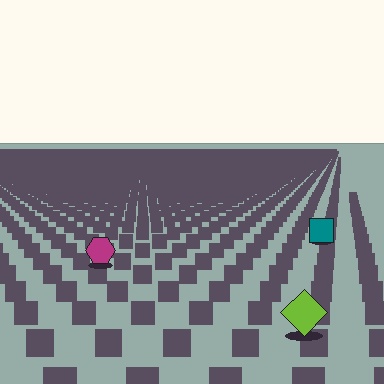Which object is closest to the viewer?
The lime diamond is closest. The texture marks near it are larger and more spread out.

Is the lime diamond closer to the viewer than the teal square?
Yes. The lime diamond is closer — you can tell from the texture gradient: the ground texture is coarser near it.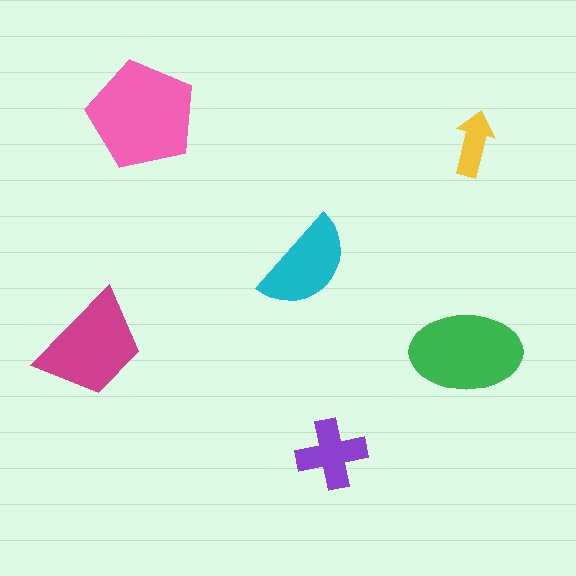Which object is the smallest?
The yellow arrow.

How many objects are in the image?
There are 6 objects in the image.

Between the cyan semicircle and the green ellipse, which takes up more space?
The green ellipse.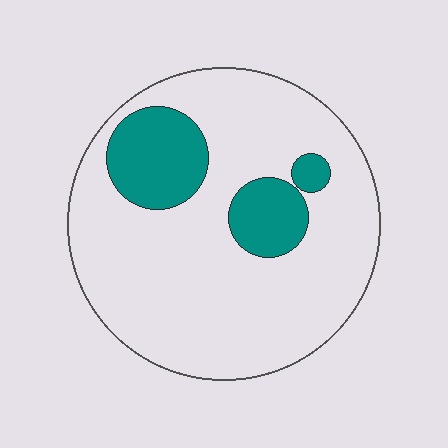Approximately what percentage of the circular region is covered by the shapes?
Approximately 20%.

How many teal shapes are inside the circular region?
3.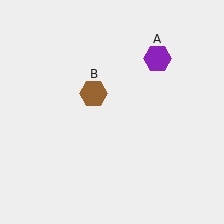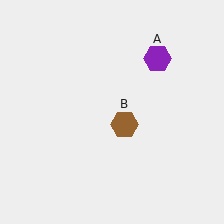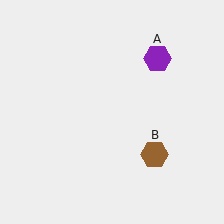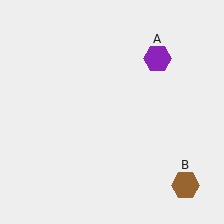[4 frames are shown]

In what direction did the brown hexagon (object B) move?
The brown hexagon (object B) moved down and to the right.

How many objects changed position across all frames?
1 object changed position: brown hexagon (object B).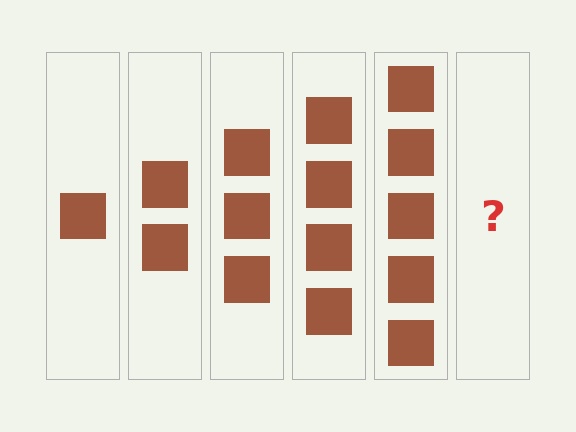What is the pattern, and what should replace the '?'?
The pattern is that each step adds one more square. The '?' should be 6 squares.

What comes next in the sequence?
The next element should be 6 squares.